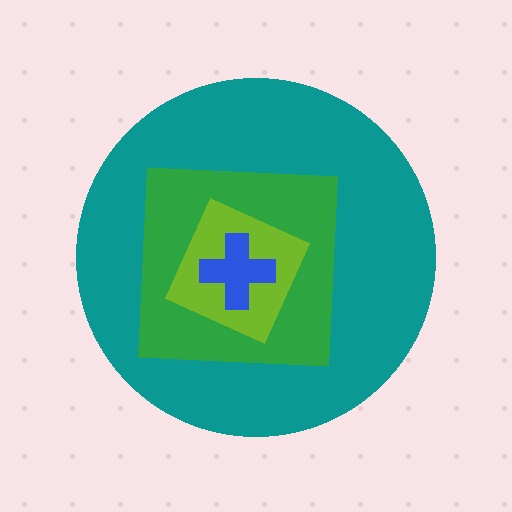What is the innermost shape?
The blue cross.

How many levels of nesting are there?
4.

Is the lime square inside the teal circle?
Yes.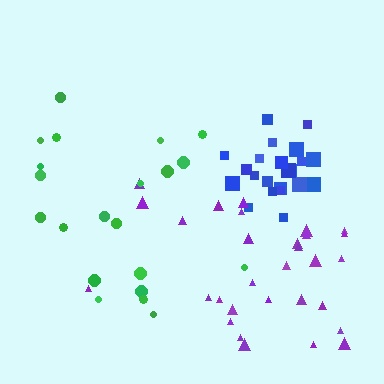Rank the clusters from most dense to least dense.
blue, purple, green.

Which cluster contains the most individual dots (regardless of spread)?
Purple (30).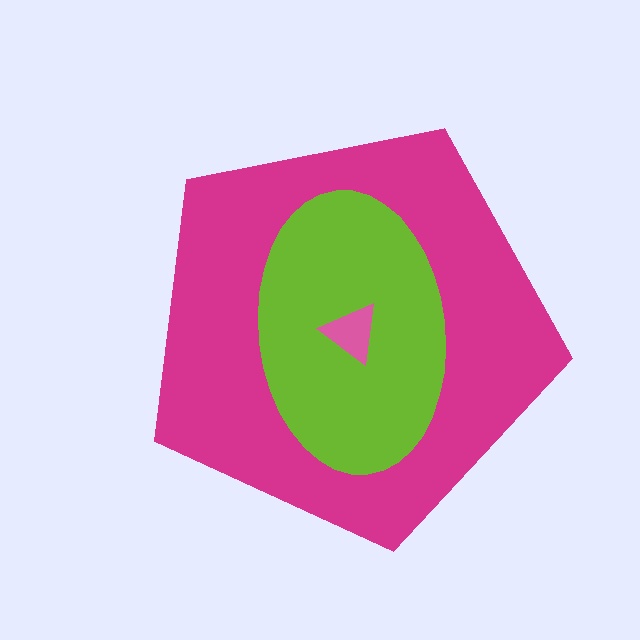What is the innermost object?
The pink triangle.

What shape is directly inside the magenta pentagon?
The lime ellipse.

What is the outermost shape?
The magenta pentagon.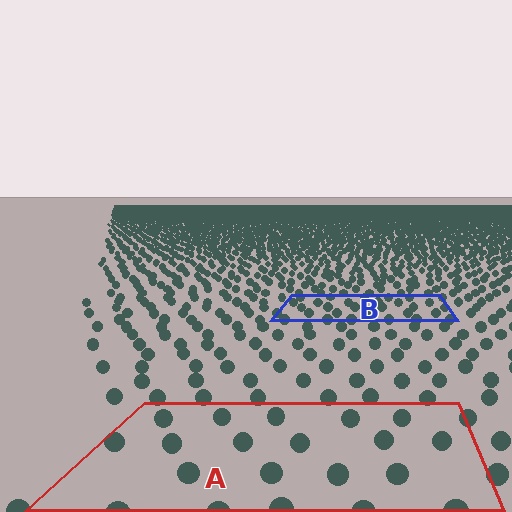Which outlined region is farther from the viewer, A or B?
Region B is farther from the viewer — the texture elements inside it appear smaller and more densely packed.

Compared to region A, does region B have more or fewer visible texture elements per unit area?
Region B has more texture elements per unit area — they are packed more densely because it is farther away.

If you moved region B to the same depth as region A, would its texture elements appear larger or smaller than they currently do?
They would appear larger. At a closer depth, the same texture elements are projected at a bigger on-screen size.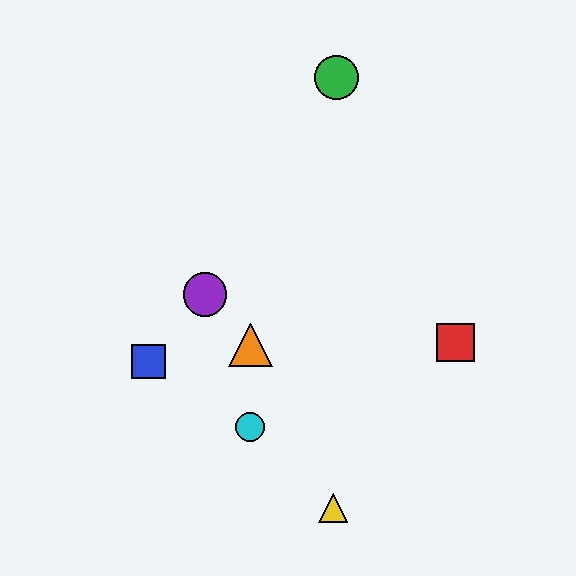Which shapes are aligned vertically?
The orange triangle, the cyan circle are aligned vertically.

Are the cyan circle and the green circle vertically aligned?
No, the cyan circle is at x≈250 and the green circle is at x≈336.